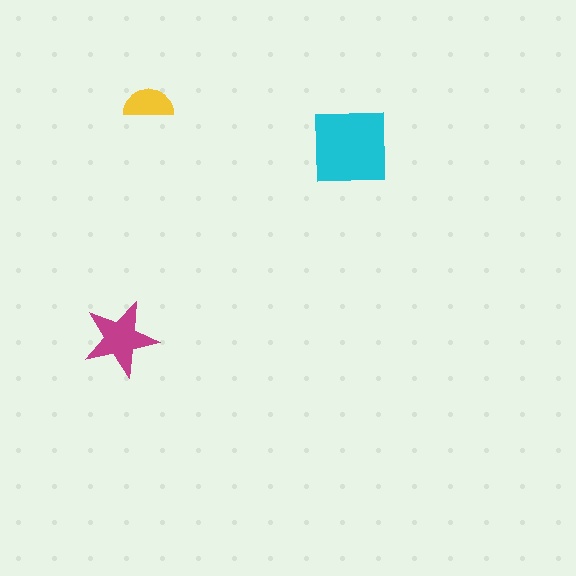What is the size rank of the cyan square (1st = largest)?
1st.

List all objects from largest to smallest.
The cyan square, the magenta star, the yellow semicircle.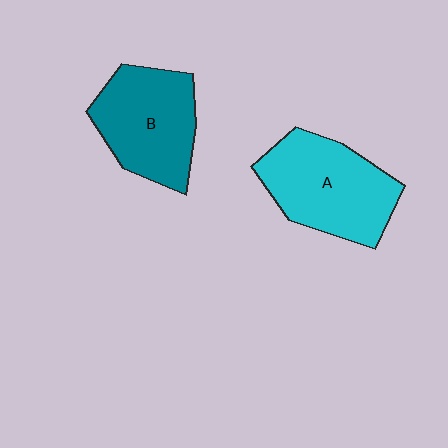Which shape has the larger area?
Shape A (cyan).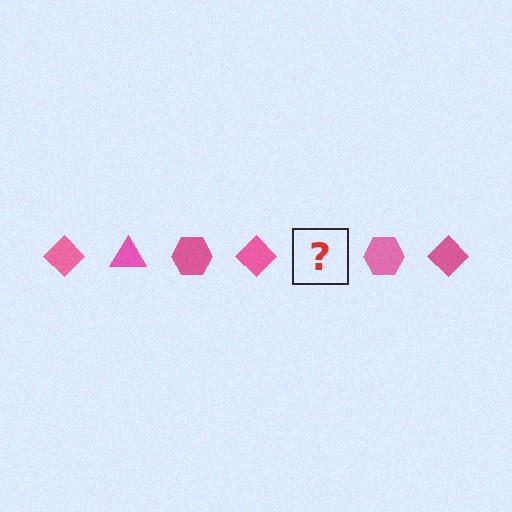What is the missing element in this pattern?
The missing element is a pink triangle.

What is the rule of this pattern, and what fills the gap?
The rule is that the pattern cycles through diamond, triangle, hexagon shapes in pink. The gap should be filled with a pink triangle.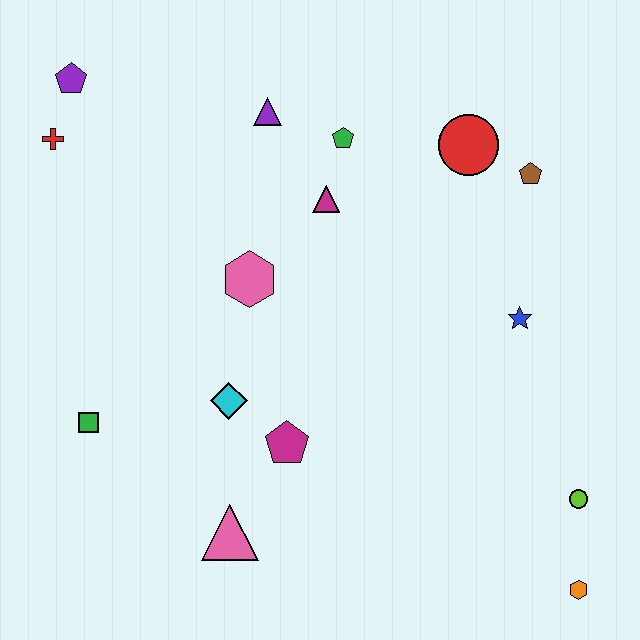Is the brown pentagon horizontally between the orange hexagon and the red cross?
Yes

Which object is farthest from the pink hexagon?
The orange hexagon is farthest from the pink hexagon.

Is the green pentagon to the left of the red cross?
No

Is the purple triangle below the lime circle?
No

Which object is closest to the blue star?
The brown pentagon is closest to the blue star.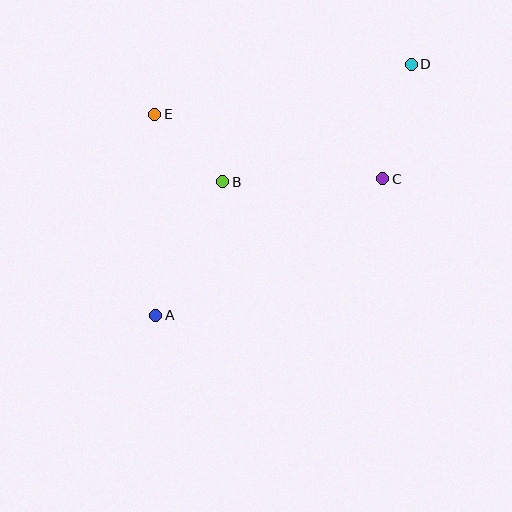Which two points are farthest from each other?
Points A and D are farthest from each other.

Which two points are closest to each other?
Points B and E are closest to each other.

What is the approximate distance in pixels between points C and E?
The distance between C and E is approximately 237 pixels.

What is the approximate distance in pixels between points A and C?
The distance between A and C is approximately 265 pixels.